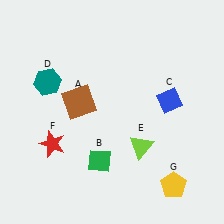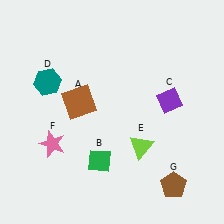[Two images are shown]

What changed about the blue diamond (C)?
In Image 1, C is blue. In Image 2, it changed to purple.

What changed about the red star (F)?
In Image 1, F is red. In Image 2, it changed to pink.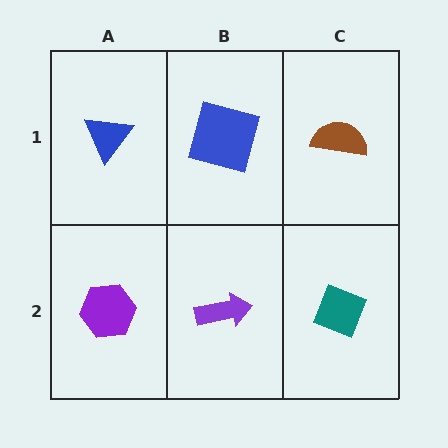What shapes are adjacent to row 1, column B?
A purple arrow (row 2, column B), a blue triangle (row 1, column A), a brown semicircle (row 1, column C).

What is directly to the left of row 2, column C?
A purple arrow.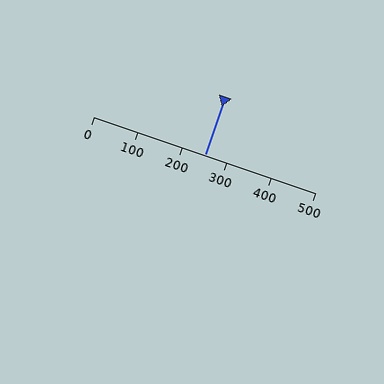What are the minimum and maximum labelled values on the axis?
The axis runs from 0 to 500.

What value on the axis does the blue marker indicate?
The marker indicates approximately 250.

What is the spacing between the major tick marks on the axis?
The major ticks are spaced 100 apart.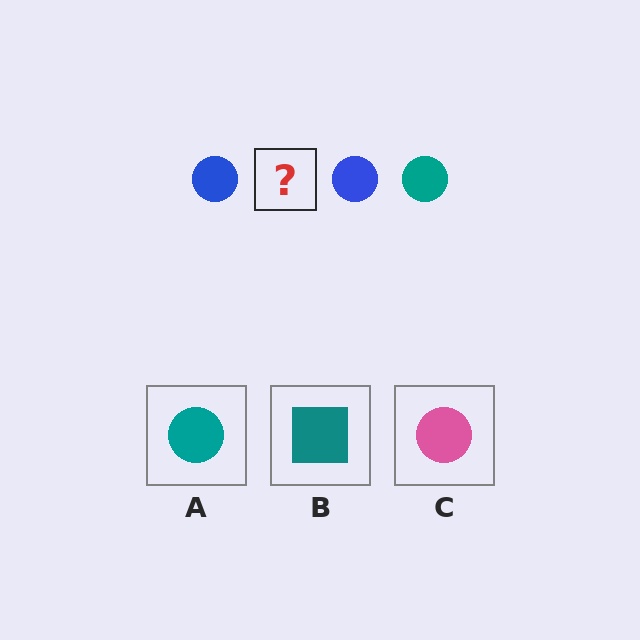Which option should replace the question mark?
Option A.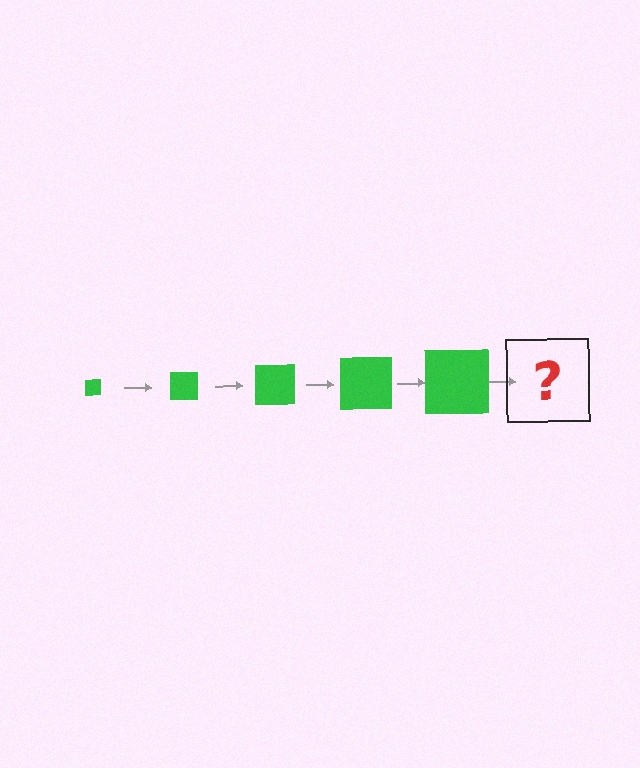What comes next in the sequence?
The next element should be a green square, larger than the previous one.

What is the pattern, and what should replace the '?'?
The pattern is that the square gets progressively larger each step. The '?' should be a green square, larger than the previous one.